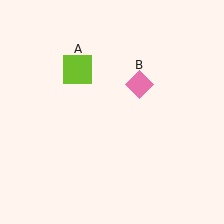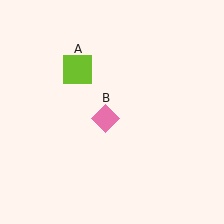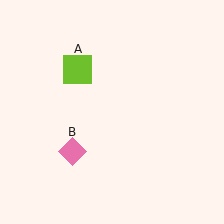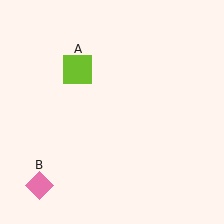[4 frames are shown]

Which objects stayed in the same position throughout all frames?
Lime square (object A) remained stationary.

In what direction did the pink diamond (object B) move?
The pink diamond (object B) moved down and to the left.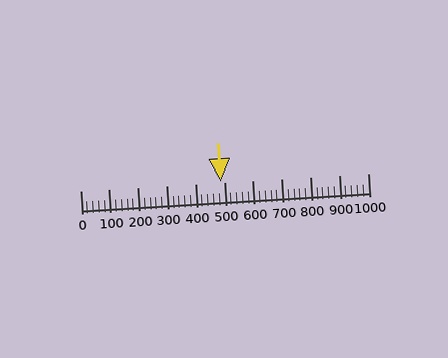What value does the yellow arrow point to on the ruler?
The yellow arrow points to approximately 489.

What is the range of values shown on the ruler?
The ruler shows values from 0 to 1000.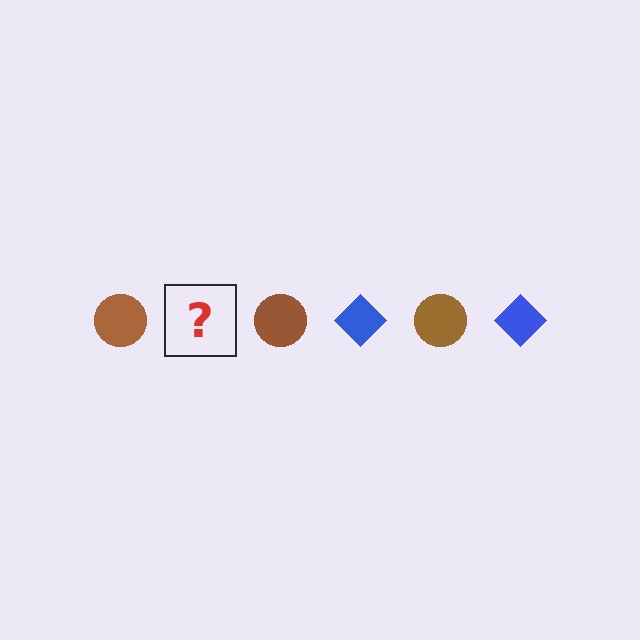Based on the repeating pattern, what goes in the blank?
The blank should be a blue diamond.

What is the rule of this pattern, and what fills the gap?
The rule is that the pattern alternates between brown circle and blue diamond. The gap should be filled with a blue diamond.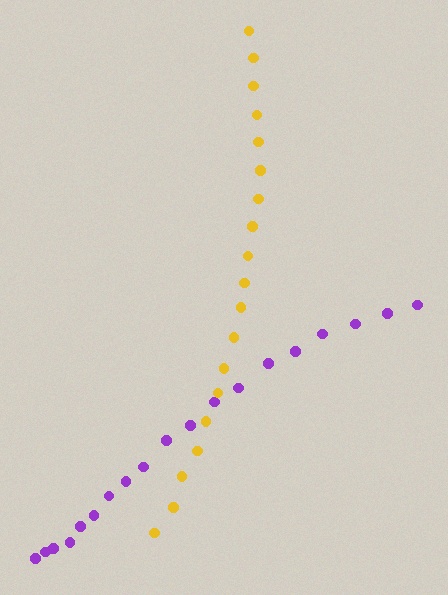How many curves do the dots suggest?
There are 2 distinct paths.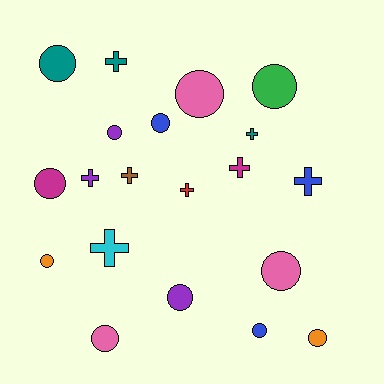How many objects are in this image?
There are 20 objects.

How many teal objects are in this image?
There are 3 teal objects.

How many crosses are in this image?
There are 8 crosses.